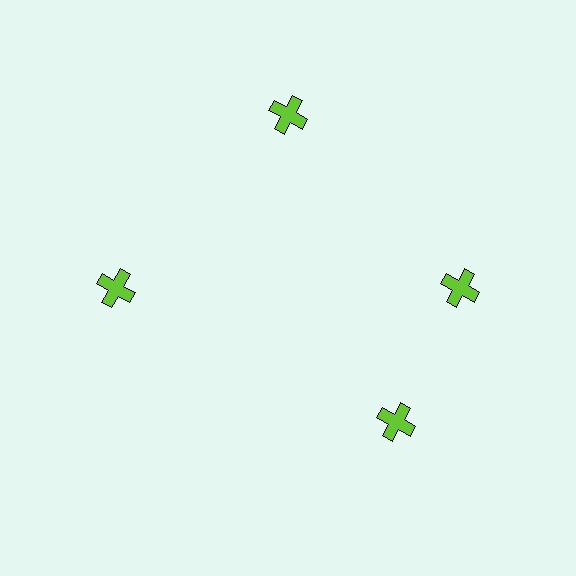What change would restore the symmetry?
The symmetry would be restored by rotating it back into even spacing with its neighbors so that all 4 crosses sit at equal angles and equal distance from the center.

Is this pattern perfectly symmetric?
No. The 4 lime crosses are arranged in a ring, but one element near the 6 o'clock position is rotated out of alignment along the ring, breaking the 4-fold rotational symmetry.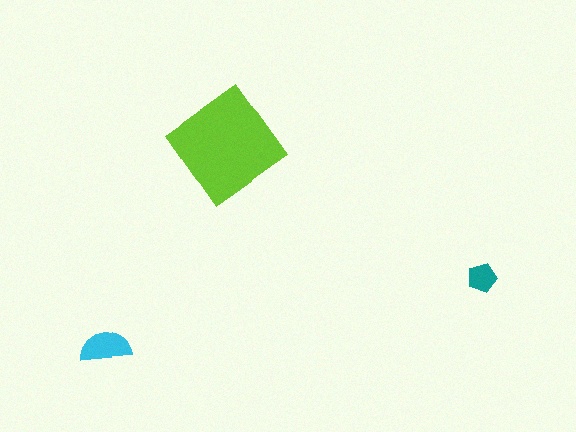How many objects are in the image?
There are 3 objects in the image.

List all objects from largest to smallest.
The lime diamond, the cyan semicircle, the teal pentagon.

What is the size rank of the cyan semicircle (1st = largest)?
2nd.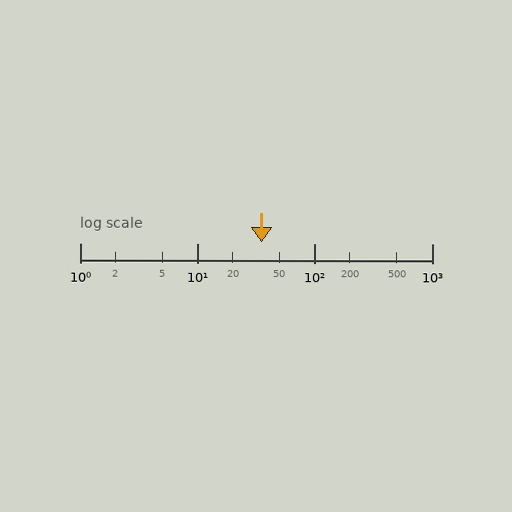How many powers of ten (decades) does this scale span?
The scale spans 3 decades, from 1 to 1000.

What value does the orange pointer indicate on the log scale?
The pointer indicates approximately 35.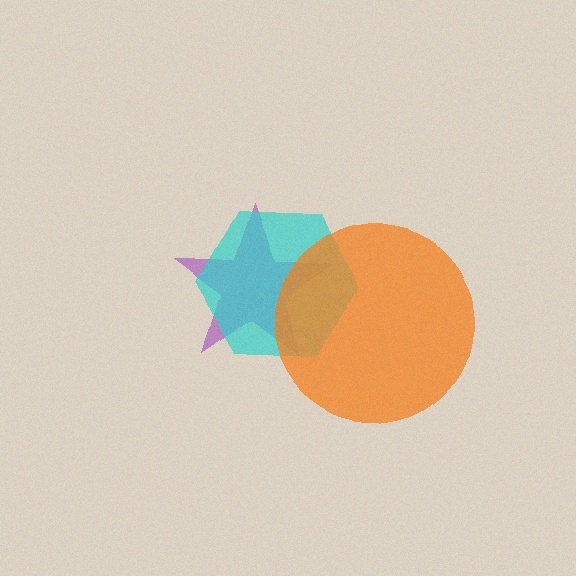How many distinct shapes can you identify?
There are 3 distinct shapes: a purple star, a cyan hexagon, an orange circle.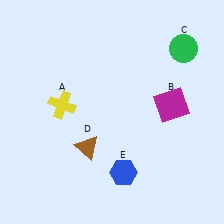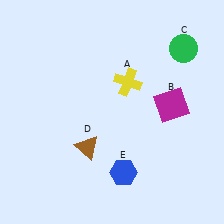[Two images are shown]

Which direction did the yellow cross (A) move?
The yellow cross (A) moved right.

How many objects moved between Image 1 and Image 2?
1 object moved between the two images.